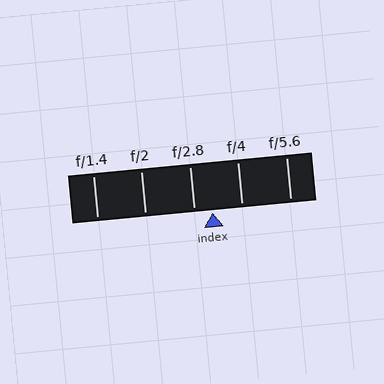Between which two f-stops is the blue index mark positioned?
The index mark is between f/2.8 and f/4.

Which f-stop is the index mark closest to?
The index mark is closest to f/2.8.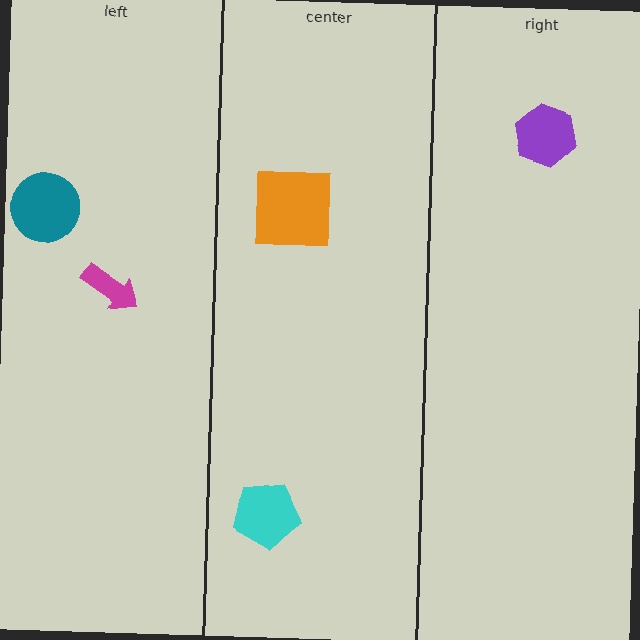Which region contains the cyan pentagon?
The center region.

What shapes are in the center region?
The orange square, the cyan pentagon.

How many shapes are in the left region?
2.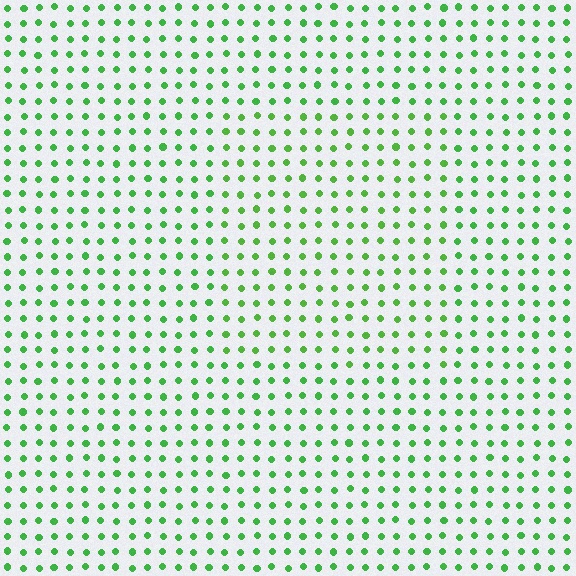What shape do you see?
I see a rectangle.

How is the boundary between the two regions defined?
The boundary is defined purely by a slight shift in hue (about 14 degrees). Spacing, size, and orientation are identical on both sides.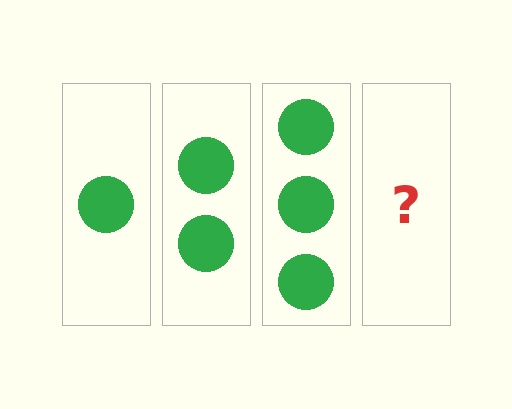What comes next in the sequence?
The next element should be 4 circles.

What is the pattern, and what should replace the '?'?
The pattern is that each step adds one more circle. The '?' should be 4 circles.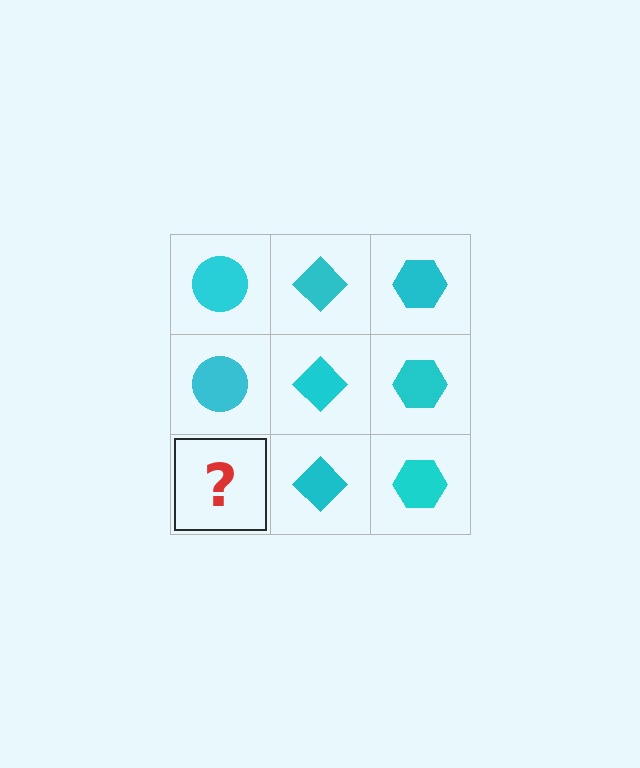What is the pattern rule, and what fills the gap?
The rule is that each column has a consistent shape. The gap should be filled with a cyan circle.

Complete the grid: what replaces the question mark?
The question mark should be replaced with a cyan circle.